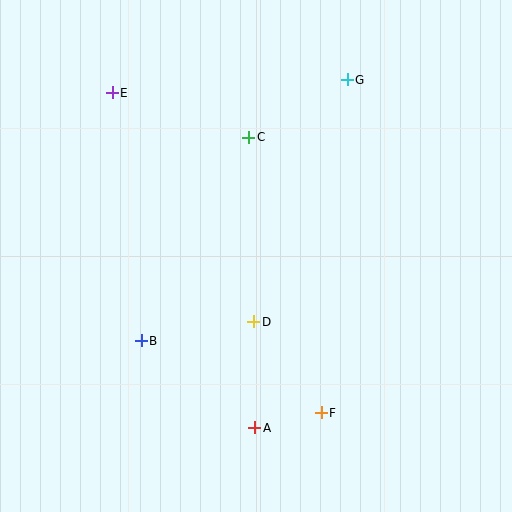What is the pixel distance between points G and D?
The distance between G and D is 259 pixels.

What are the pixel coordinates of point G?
Point G is at (347, 80).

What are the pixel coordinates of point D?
Point D is at (254, 322).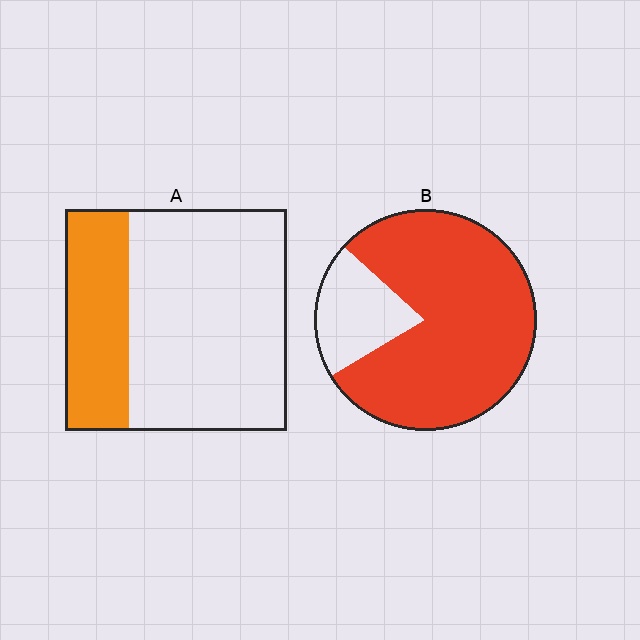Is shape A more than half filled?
No.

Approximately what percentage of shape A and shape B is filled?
A is approximately 30% and B is approximately 80%.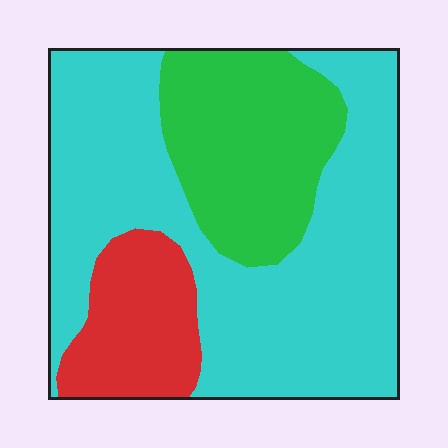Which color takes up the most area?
Cyan, at roughly 60%.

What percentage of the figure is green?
Green takes up less than a quarter of the figure.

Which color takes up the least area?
Red, at roughly 15%.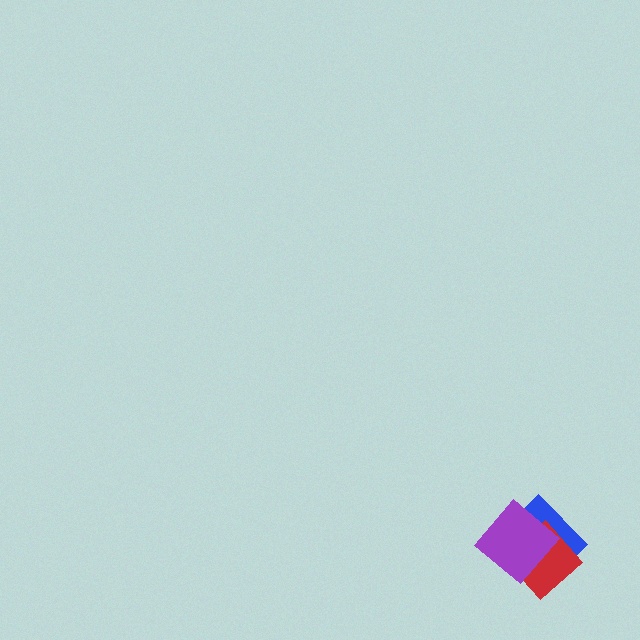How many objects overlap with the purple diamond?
2 objects overlap with the purple diamond.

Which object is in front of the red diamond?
The purple diamond is in front of the red diamond.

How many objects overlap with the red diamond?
2 objects overlap with the red diamond.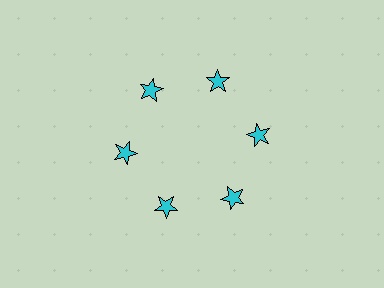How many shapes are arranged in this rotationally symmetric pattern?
There are 6 shapes, arranged in 6 groups of 1.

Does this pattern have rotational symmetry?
Yes, this pattern has 6-fold rotational symmetry. It looks the same after rotating 60 degrees around the center.